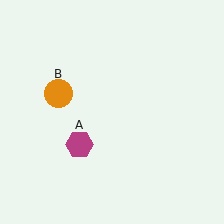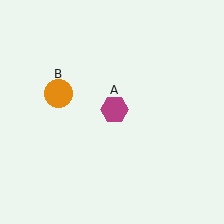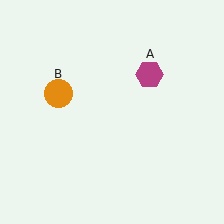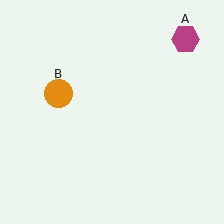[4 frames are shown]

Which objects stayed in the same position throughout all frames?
Orange circle (object B) remained stationary.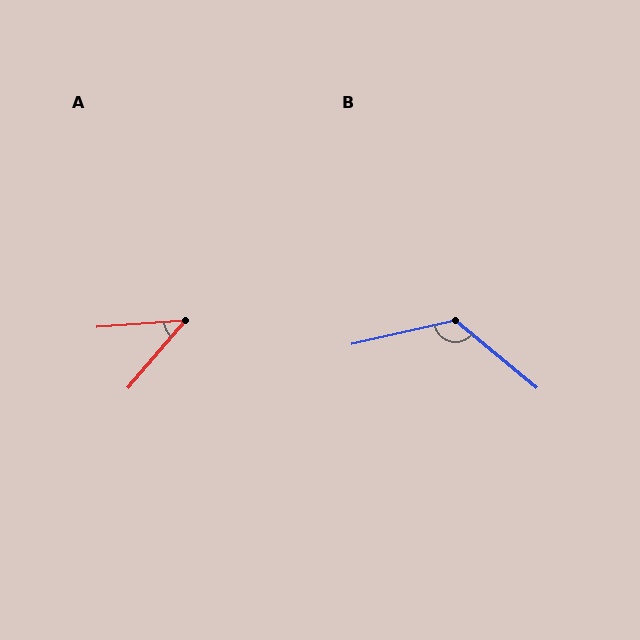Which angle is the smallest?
A, at approximately 45 degrees.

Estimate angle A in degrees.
Approximately 45 degrees.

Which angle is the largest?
B, at approximately 127 degrees.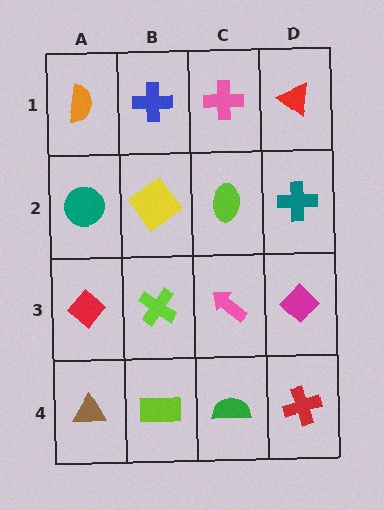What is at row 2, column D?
A teal cross.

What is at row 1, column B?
A blue cross.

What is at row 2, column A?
A teal circle.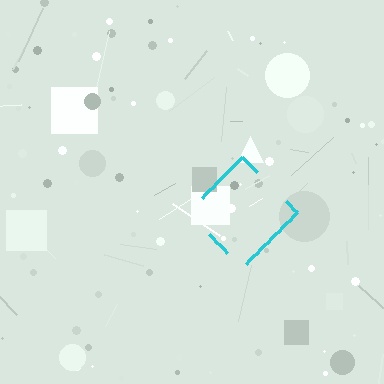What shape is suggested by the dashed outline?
The dashed outline suggests a diamond.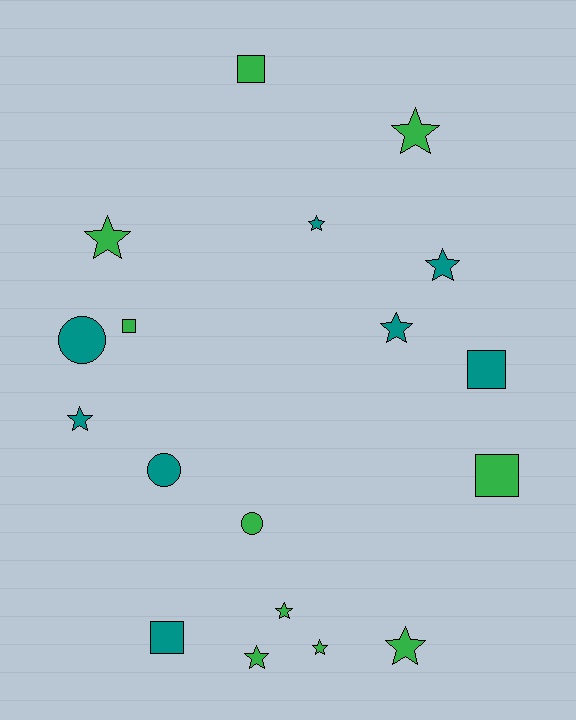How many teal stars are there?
There are 4 teal stars.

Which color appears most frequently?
Green, with 10 objects.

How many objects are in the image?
There are 18 objects.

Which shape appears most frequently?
Star, with 10 objects.